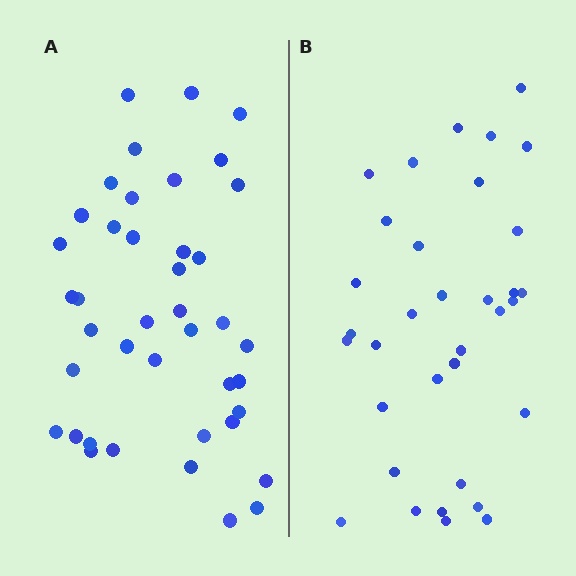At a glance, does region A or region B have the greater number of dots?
Region A (the left region) has more dots.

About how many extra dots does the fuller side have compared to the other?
Region A has roughly 8 or so more dots than region B.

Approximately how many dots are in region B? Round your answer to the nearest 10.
About 30 dots. (The exact count is 34, which rounds to 30.)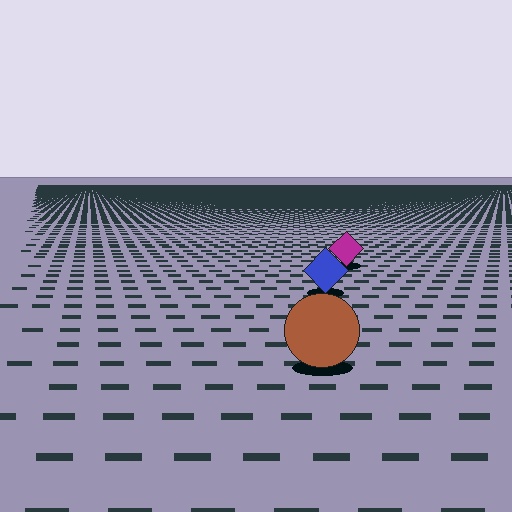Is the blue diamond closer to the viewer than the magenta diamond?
Yes. The blue diamond is closer — you can tell from the texture gradient: the ground texture is coarser near it.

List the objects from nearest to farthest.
From nearest to farthest: the brown circle, the blue diamond, the magenta diamond.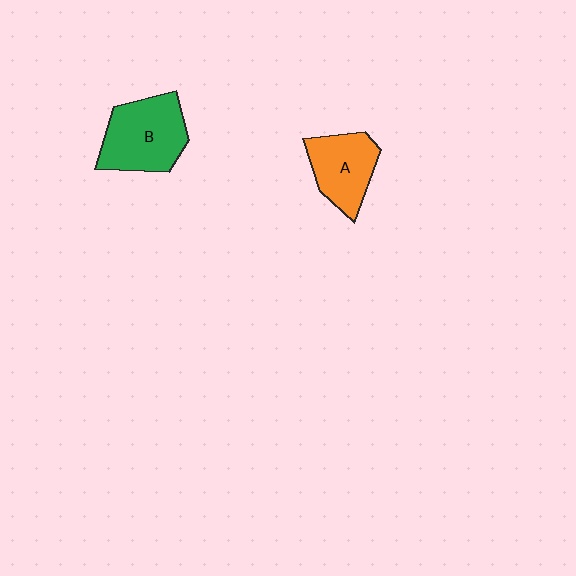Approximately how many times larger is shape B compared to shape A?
Approximately 1.3 times.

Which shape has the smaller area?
Shape A (orange).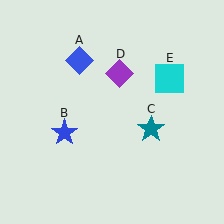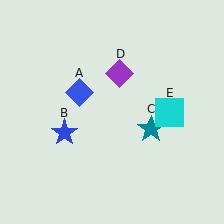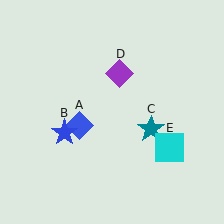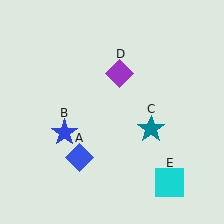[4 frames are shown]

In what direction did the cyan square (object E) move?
The cyan square (object E) moved down.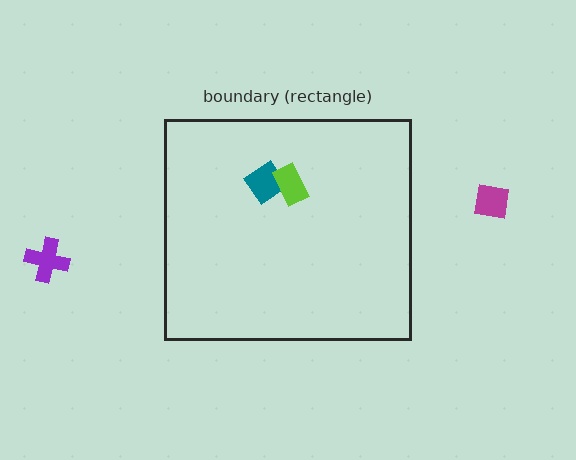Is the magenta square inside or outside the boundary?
Outside.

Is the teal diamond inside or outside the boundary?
Inside.